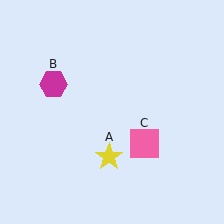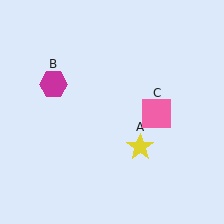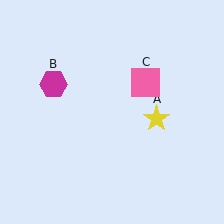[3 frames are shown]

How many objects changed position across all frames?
2 objects changed position: yellow star (object A), pink square (object C).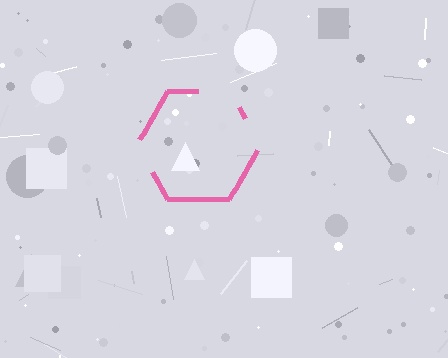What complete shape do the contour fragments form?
The contour fragments form a hexagon.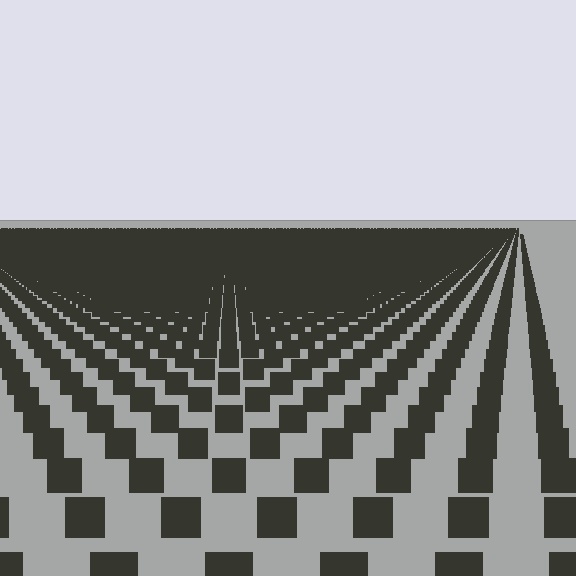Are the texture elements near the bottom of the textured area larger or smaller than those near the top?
Larger. Near the bottom, elements are closer to the viewer and appear at a bigger on-screen size.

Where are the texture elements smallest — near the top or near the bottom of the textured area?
Near the top.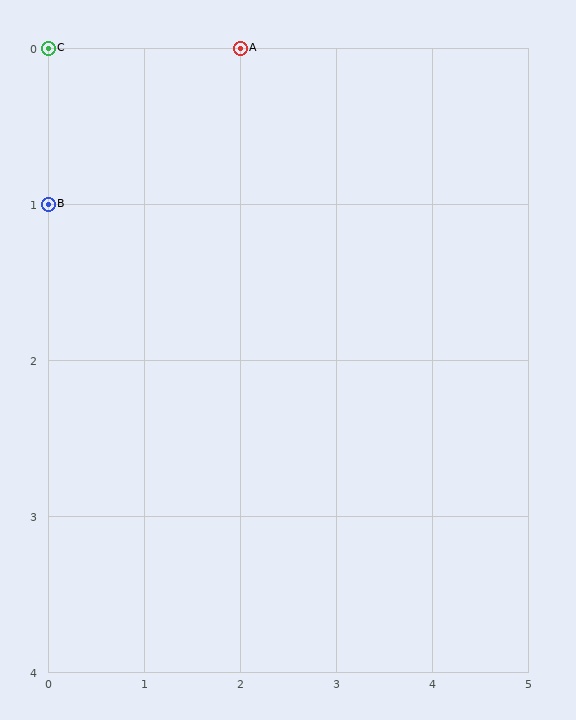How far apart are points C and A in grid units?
Points C and A are 2 columns apart.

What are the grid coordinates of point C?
Point C is at grid coordinates (0, 0).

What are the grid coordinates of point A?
Point A is at grid coordinates (2, 0).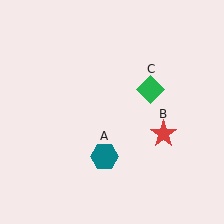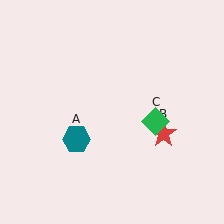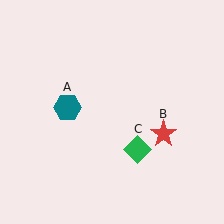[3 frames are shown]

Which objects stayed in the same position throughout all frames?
Red star (object B) remained stationary.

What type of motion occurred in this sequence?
The teal hexagon (object A), green diamond (object C) rotated clockwise around the center of the scene.